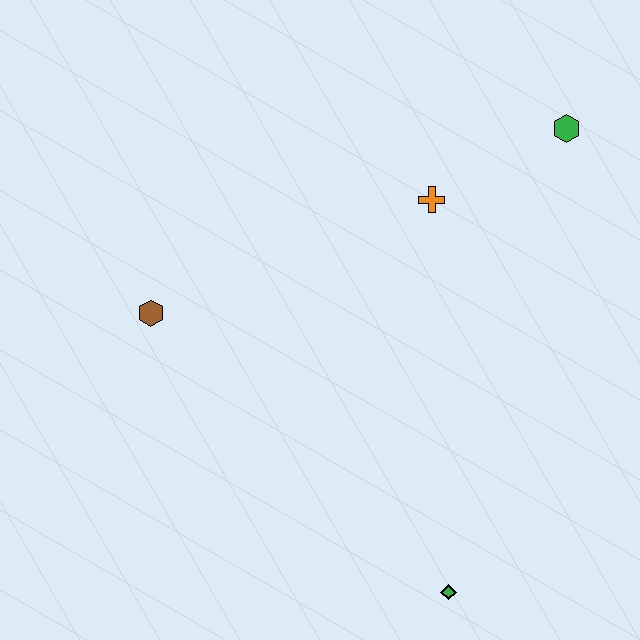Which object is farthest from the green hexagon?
The green diamond is farthest from the green hexagon.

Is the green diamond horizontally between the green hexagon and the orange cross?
Yes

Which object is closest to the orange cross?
The green hexagon is closest to the orange cross.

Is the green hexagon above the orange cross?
Yes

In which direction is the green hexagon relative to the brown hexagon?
The green hexagon is to the right of the brown hexagon.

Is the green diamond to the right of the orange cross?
Yes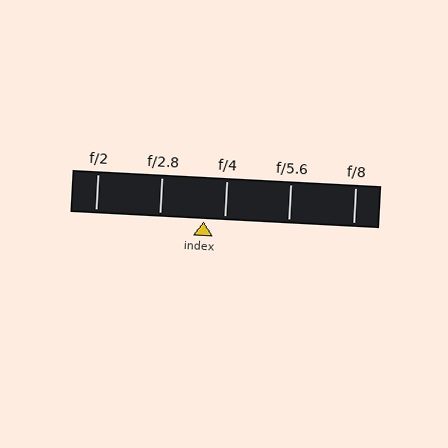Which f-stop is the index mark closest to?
The index mark is closest to f/4.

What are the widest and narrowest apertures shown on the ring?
The widest aperture shown is f/2 and the narrowest is f/8.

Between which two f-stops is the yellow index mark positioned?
The index mark is between f/2.8 and f/4.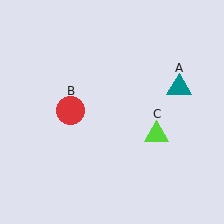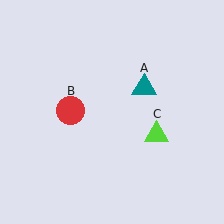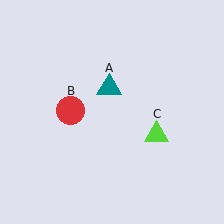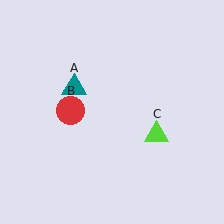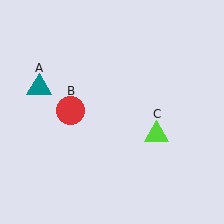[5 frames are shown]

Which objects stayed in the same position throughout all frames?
Red circle (object B) and lime triangle (object C) remained stationary.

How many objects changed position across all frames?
1 object changed position: teal triangle (object A).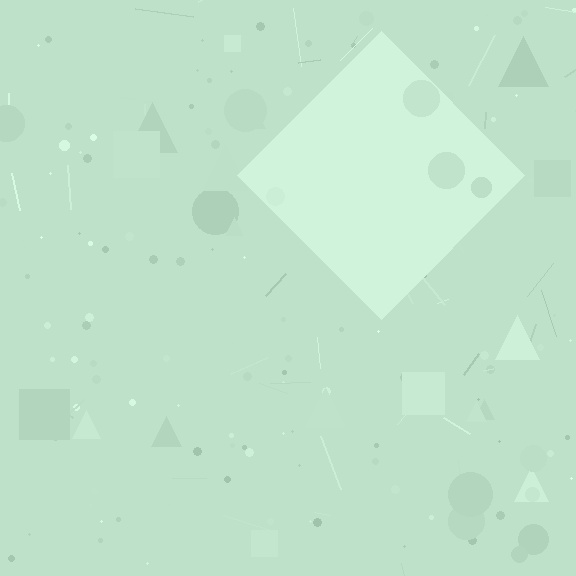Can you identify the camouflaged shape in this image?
The camouflaged shape is a diamond.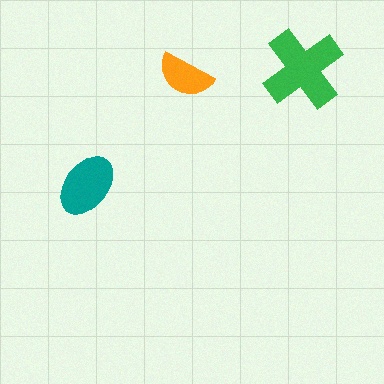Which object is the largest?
The green cross.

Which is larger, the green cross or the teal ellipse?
The green cross.